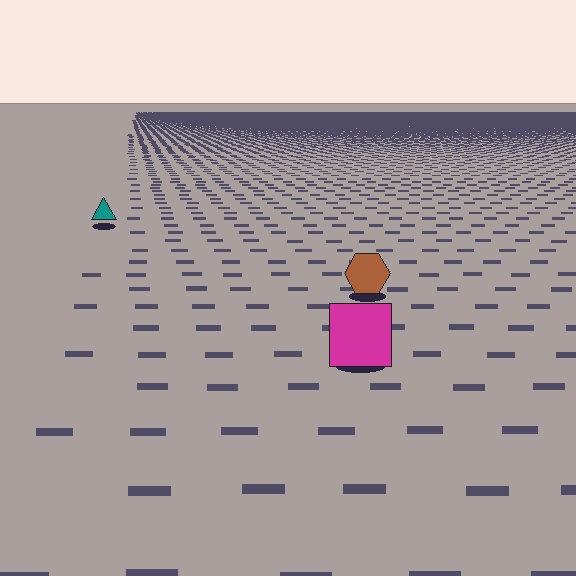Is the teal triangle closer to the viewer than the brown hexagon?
No. The brown hexagon is closer — you can tell from the texture gradient: the ground texture is coarser near it.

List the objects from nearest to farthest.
From nearest to farthest: the magenta square, the brown hexagon, the teal triangle.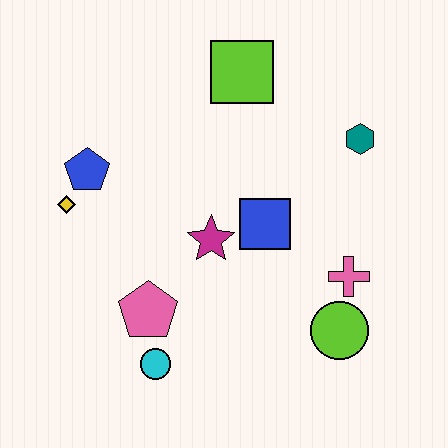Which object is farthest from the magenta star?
The teal hexagon is farthest from the magenta star.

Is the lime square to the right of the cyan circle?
Yes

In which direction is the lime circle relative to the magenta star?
The lime circle is to the right of the magenta star.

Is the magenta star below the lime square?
Yes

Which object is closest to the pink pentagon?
The cyan circle is closest to the pink pentagon.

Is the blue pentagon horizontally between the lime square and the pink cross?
No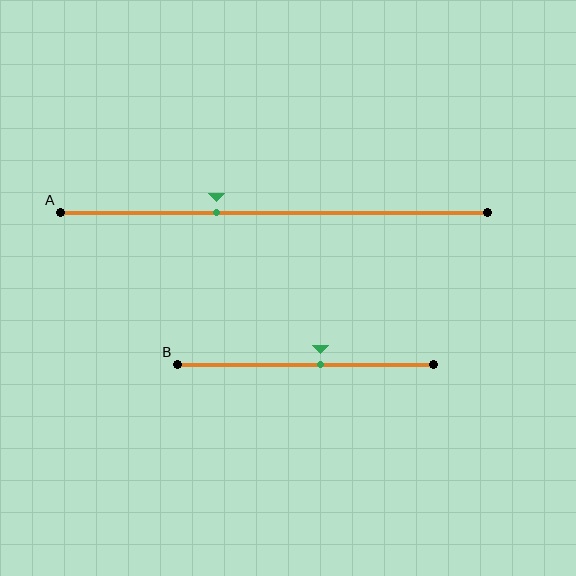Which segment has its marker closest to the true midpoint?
Segment B has its marker closest to the true midpoint.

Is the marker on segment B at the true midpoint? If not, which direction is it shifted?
No, the marker on segment B is shifted to the right by about 6% of the segment length.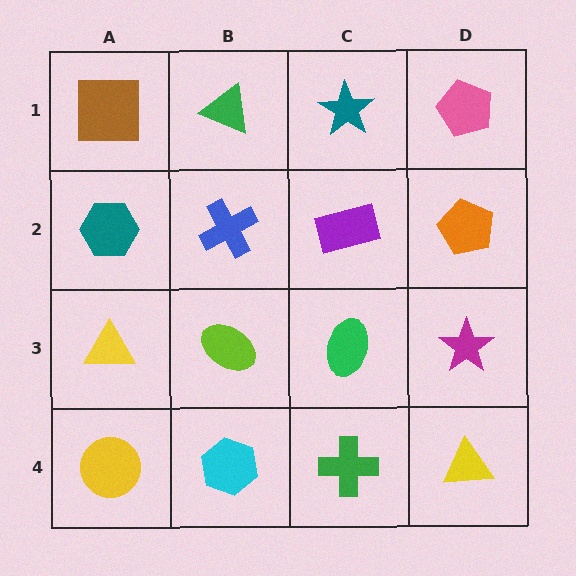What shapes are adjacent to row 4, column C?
A green ellipse (row 3, column C), a cyan hexagon (row 4, column B), a yellow triangle (row 4, column D).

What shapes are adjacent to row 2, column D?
A pink pentagon (row 1, column D), a magenta star (row 3, column D), a purple rectangle (row 2, column C).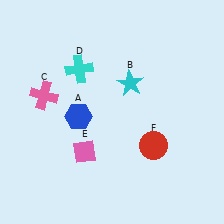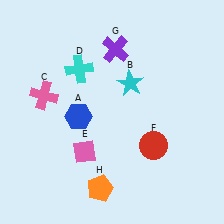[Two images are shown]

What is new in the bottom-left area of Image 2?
An orange pentagon (H) was added in the bottom-left area of Image 2.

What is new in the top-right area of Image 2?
A purple cross (G) was added in the top-right area of Image 2.